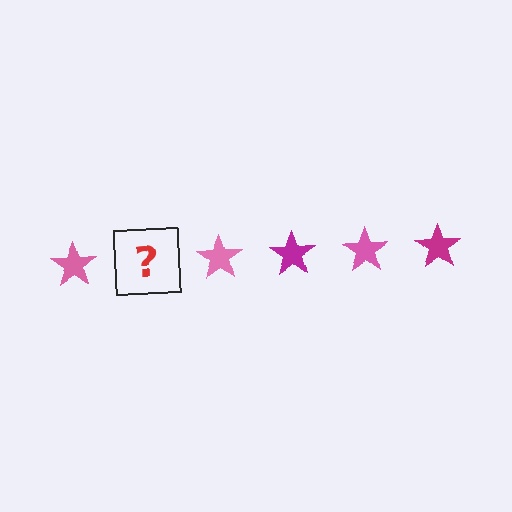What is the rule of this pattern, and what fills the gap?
The rule is that the pattern cycles through pink, magenta stars. The gap should be filled with a magenta star.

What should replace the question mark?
The question mark should be replaced with a magenta star.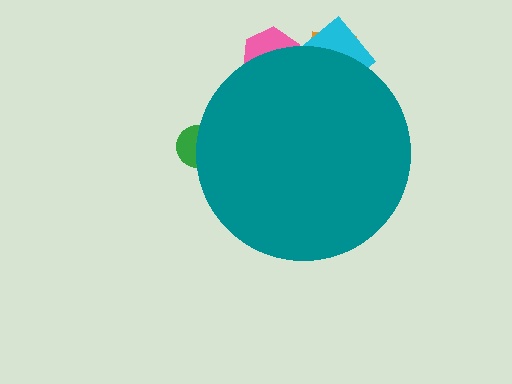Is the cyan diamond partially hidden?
Yes, the cyan diamond is partially hidden behind the teal circle.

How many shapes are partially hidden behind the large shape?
4 shapes are partially hidden.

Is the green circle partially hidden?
Yes, the green circle is partially hidden behind the teal circle.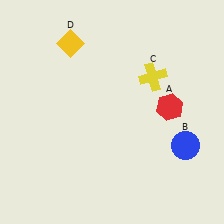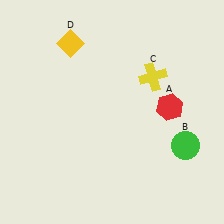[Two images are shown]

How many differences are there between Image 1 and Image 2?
There is 1 difference between the two images.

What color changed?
The circle (B) changed from blue in Image 1 to green in Image 2.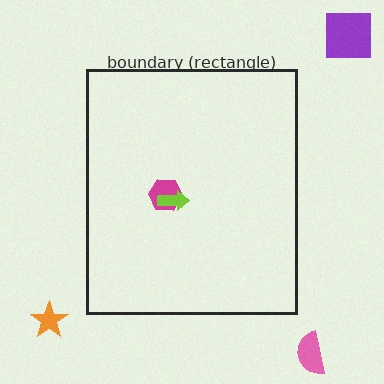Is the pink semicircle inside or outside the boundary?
Outside.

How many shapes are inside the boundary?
2 inside, 3 outside.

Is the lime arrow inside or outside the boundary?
Inside.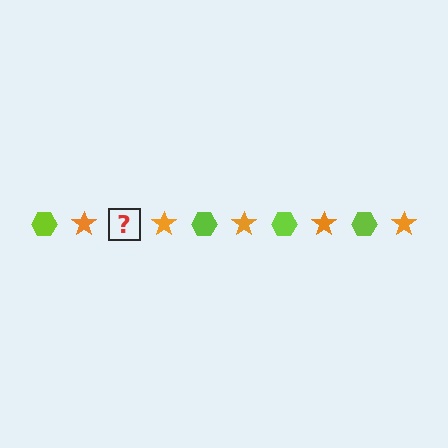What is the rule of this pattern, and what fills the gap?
The rule is that the pattern alternates between lime hexagon and orange star. The gap should be filled with a lime hexagon.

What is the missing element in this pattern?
The missing element is a lime hexagon.